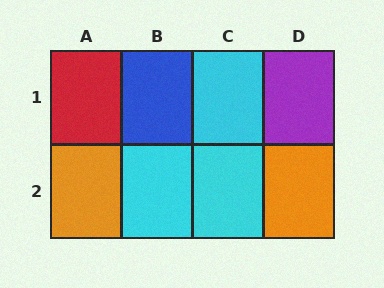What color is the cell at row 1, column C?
Cyan.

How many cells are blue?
1 cell is blue.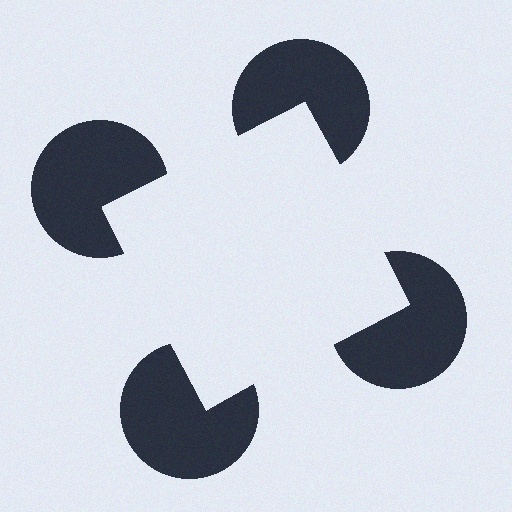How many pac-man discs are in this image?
There are 4 — one at each vertex of the illusory square.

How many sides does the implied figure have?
4 sides.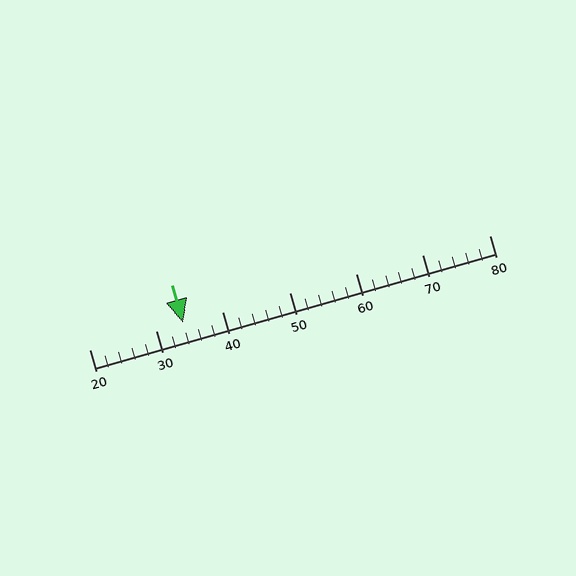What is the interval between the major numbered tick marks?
The major tick marks are spaced 10 units apart.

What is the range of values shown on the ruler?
The ruler shows values from 20 to 80.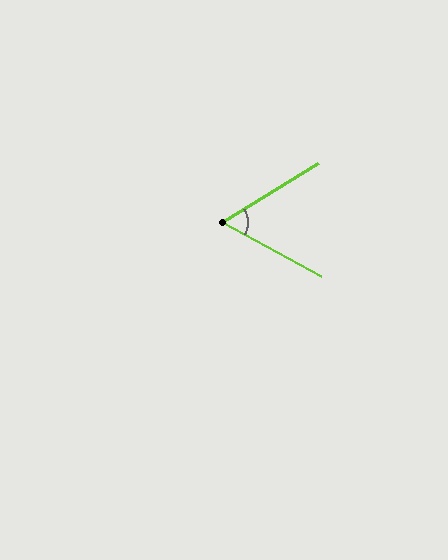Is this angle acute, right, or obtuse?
It is acute.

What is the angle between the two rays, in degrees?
Approximately 60 degrees.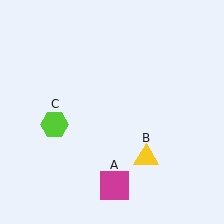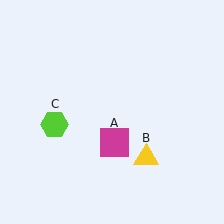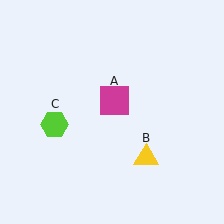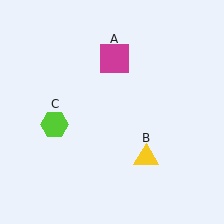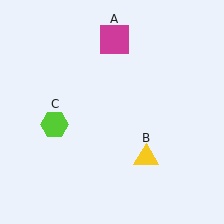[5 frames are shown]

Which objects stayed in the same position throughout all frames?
Yellow triangle (object B) and lime hexagon (object C) remained stationary.